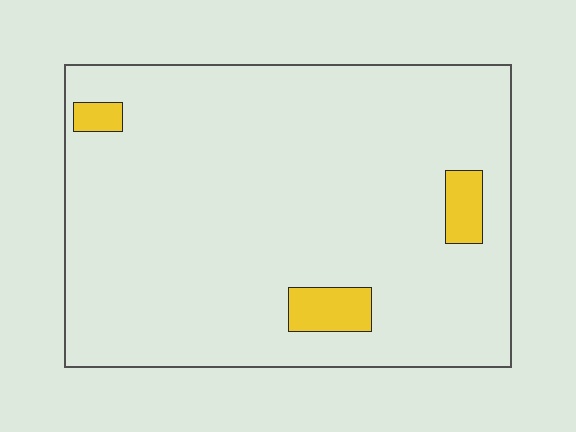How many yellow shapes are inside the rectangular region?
3.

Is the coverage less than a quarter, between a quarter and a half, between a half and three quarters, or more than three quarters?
Less than a quarter.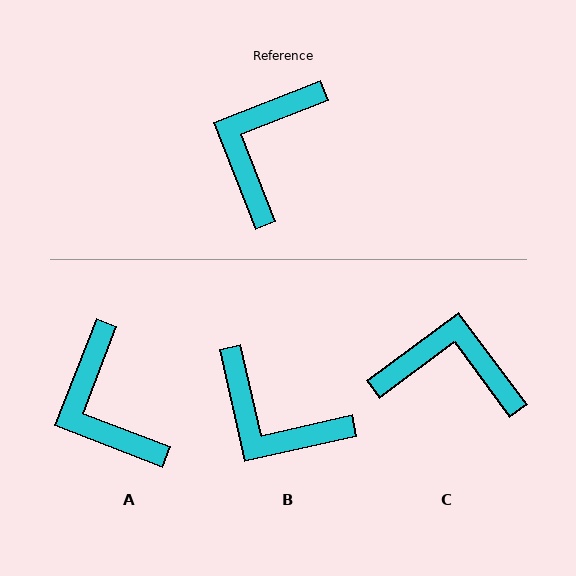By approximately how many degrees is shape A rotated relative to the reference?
Approximately 47 degrees counter-clockwise.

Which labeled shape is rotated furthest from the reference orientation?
B, about 81 degrees away.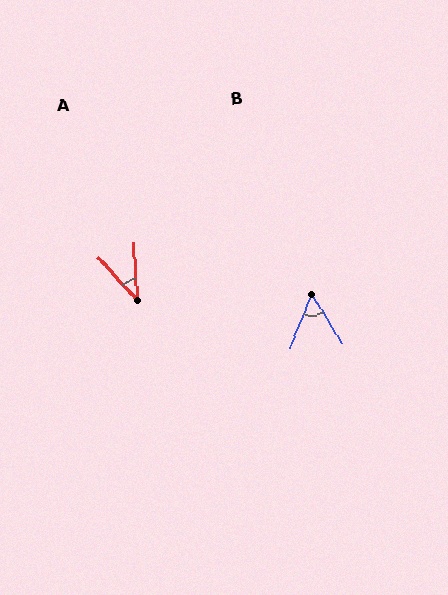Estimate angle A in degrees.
Approximately 38 degrees.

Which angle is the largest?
B, at approximately 54 degrees.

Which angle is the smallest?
A, at approximately 38 degrees.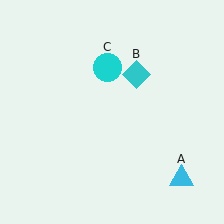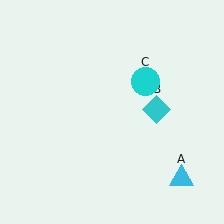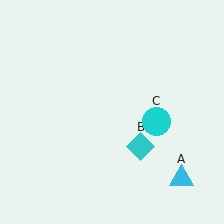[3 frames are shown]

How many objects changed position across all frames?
2 objects changed position: cyan diamond (object B), cyan circle (object C).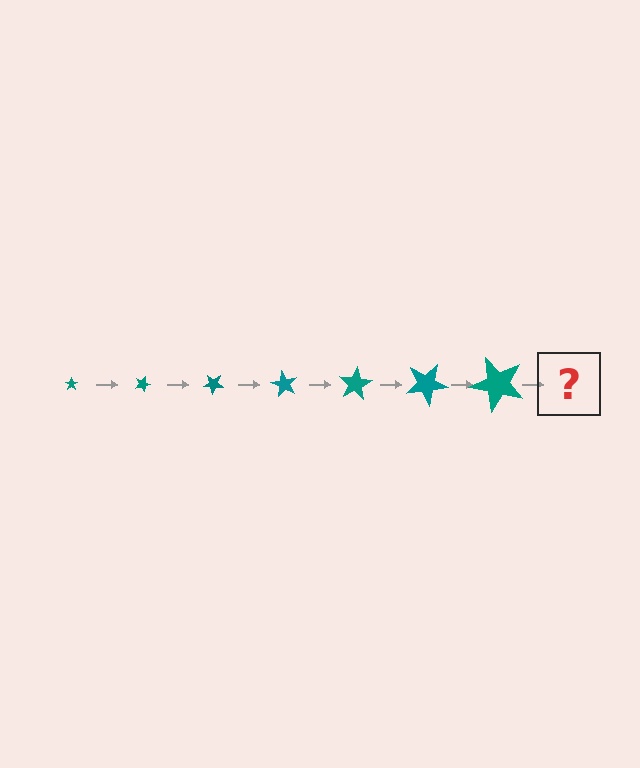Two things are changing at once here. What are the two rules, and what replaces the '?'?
The two rules are that the star grows larger each step and it rotates 20 degrees each step. The '?' should be a star, larger than the previous one and rotated 140 degrees from the start.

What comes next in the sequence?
The next element should be a star, larger than the previous one and rotated 140 degrees from the start.